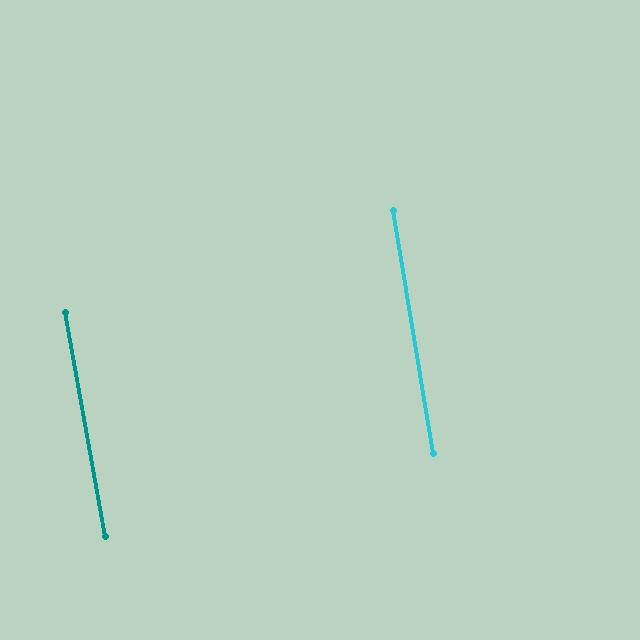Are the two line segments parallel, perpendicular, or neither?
Parallel — their directions differ by only 0.9°.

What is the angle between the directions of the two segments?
Approximately 1 degree.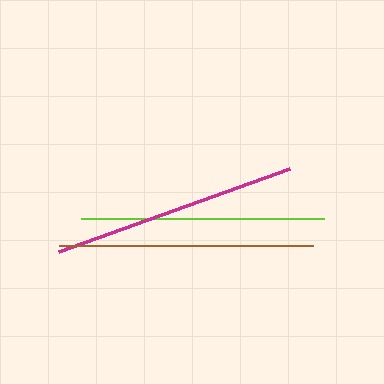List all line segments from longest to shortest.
From longest to shortest: brown, magenta, lime.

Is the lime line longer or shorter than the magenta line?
The magenta line is longer than the lime line.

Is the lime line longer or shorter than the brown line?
The brown line is longer than the lime line.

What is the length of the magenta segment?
The magenta segment is approximately 245 pixels long.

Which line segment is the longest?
The brown line is the longest at approximately 254 pixels.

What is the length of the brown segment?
The brown segment is approximately 254 pixels long.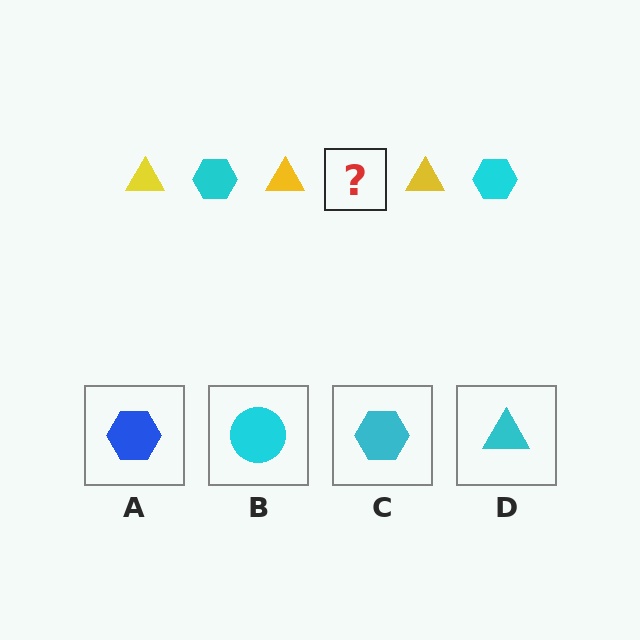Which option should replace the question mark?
Option C.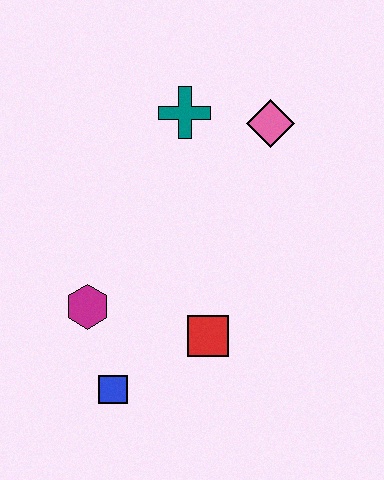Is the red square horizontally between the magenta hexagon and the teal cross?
No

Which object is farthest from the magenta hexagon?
The pink diamond is farthest from the magenta hexagon.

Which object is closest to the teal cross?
The pink diamond is closest to the teal cross.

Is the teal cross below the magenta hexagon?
No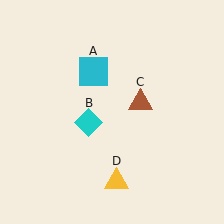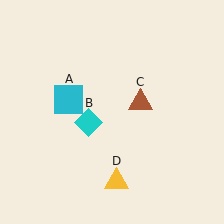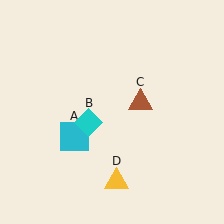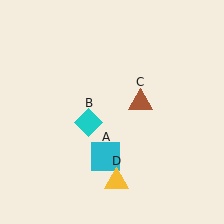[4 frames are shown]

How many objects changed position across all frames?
1 object changed position: cyan square (object A).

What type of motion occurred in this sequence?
The cyan square (object A) rotated counterclockwise around the center of the scene.